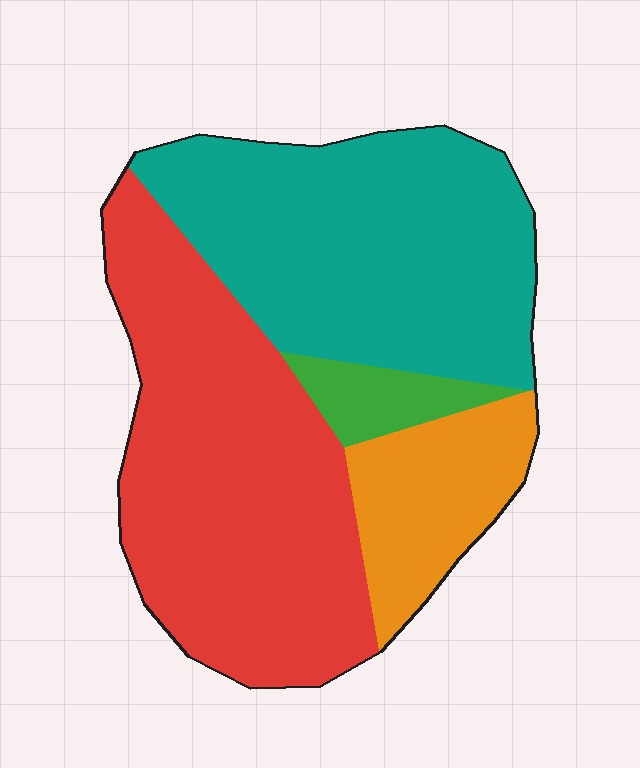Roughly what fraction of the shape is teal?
Teal takes up about three eighths (3/8) of the shape.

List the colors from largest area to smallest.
From largest to smallest: red, teal, orange, green.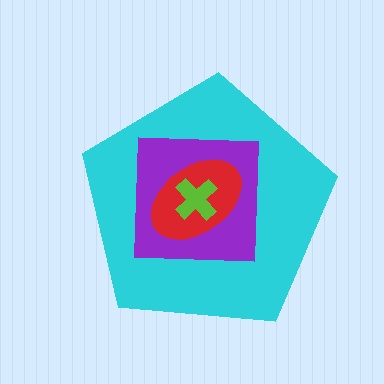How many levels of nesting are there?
4.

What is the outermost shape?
The cyan pentagon.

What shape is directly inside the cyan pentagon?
The purple square.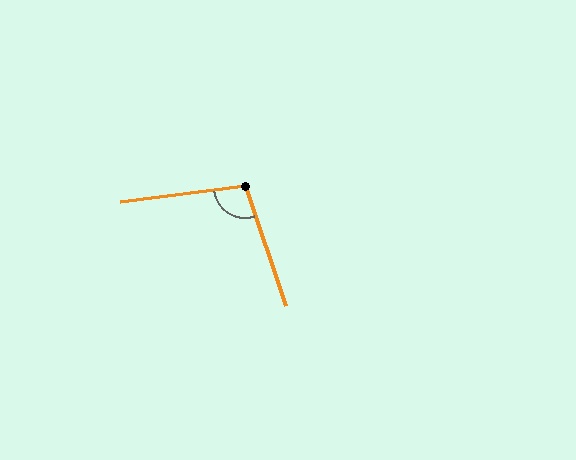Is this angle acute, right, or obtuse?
It is obtuse.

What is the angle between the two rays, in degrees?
Approximately 102 degrees.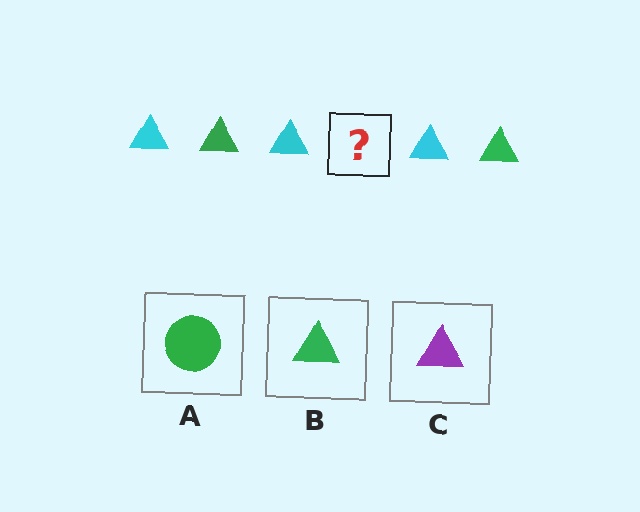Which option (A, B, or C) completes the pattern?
B.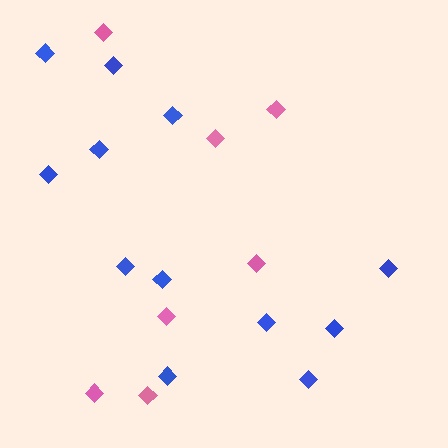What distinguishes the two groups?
There are 2 groups: one group of blue diamonds (12) and one group of pink diamonds (7).